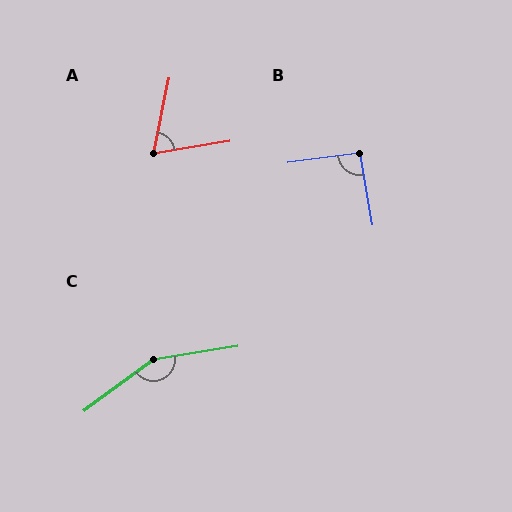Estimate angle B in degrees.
Approximately 92 degrees.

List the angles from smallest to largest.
A (70°), B (92°), C (153°).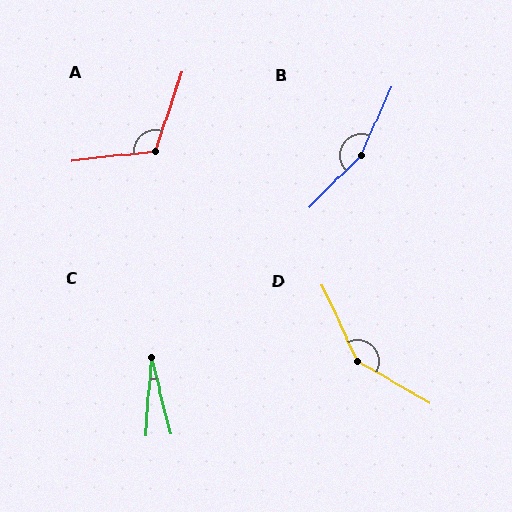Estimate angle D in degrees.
Approximately 145 degrees.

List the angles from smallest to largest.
C (18°), A (115°), D (145°), B (159°).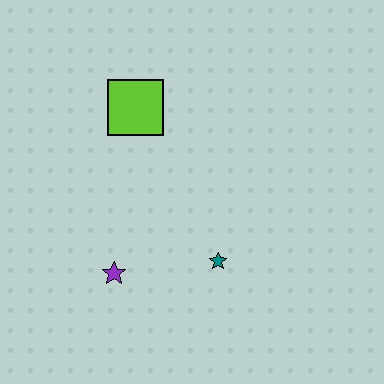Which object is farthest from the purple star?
The lime square is farthest from the purple star.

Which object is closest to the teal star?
The purple star is closest to the teal star.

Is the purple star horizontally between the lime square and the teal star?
No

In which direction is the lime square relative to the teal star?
The lime square is above the teal star.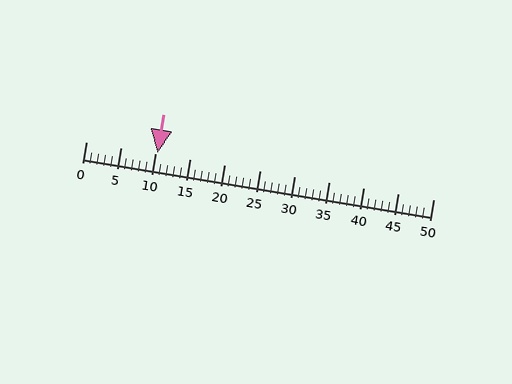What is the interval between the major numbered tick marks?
The major tick marks are spaced 5 units apart.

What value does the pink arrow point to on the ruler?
The pink arrow points to approximately 10.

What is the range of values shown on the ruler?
The ruler shows values from 0 to 50.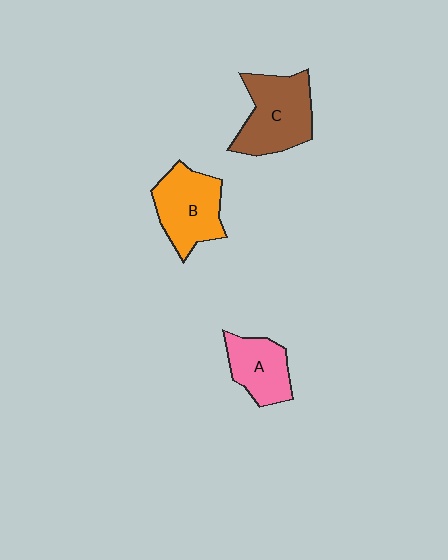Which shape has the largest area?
Shape C (brown).